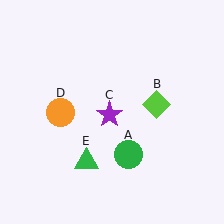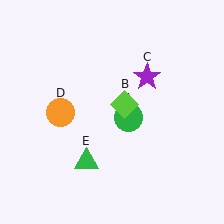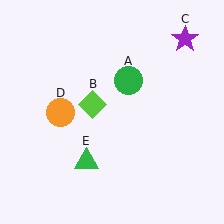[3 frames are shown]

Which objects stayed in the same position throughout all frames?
Orange circle (object D) and green triangle (object E) remained stationary.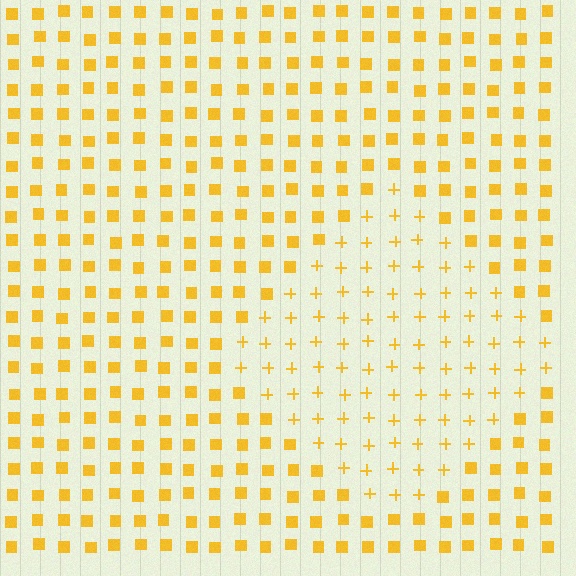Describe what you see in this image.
The image is filled with small yellow elements arranged in a uniform grid. A diamond-shaped region contains plus signs, while the surrounding area contains squares. The boundary is defined purely by the change in element shape.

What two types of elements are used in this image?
The image uses plus signs inside the diamond region and squares outside it.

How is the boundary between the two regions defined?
The boundary is defined by a change in element shape: plus signs inside vs. squares outside. All elements share the same color and spacing.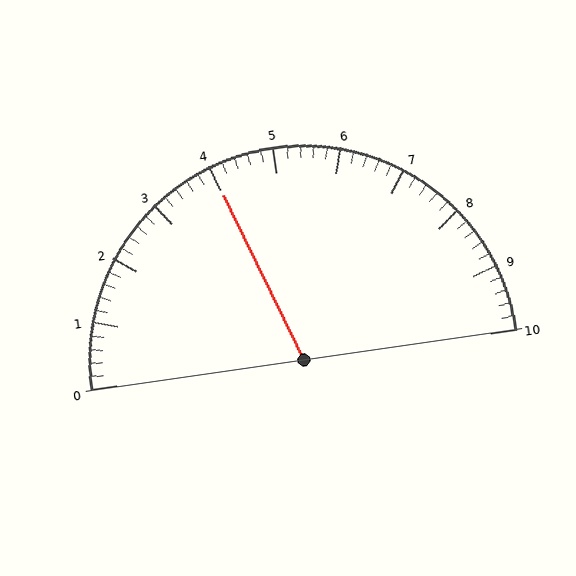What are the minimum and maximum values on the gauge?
The gauge ranges from 0 to 10.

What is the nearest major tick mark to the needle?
The nearest major tick mark is 4.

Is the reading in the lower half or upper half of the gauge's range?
The reading is in the lower half of the range (0 to 10).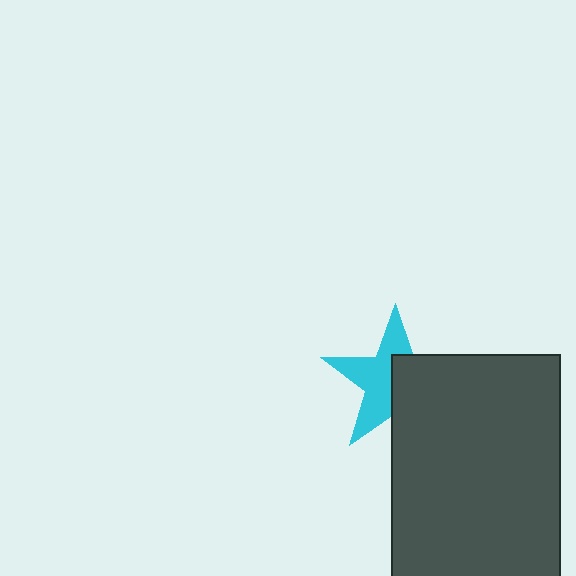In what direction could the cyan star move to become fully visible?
The cyan star could move toward the upper-left. That would shift it out from behind the dark gray rectangle entirely.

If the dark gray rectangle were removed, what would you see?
You would see the complete cyan star.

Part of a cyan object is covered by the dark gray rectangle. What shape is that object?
It is a star.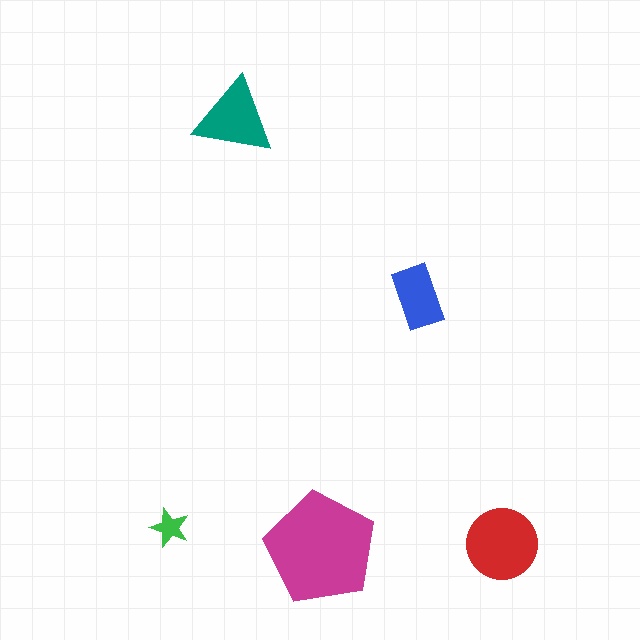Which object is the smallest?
The green star.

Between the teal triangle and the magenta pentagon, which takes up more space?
The magenta pentagon.